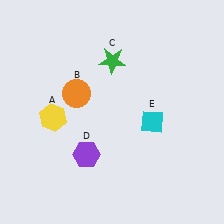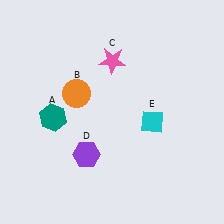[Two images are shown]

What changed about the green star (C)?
In Image 1, C is green. In Image 2, it changed to pink.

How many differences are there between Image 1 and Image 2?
There are 2 differences between the two images.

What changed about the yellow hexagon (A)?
In Image 1, A is yellow. In Image 2, it changed to teal.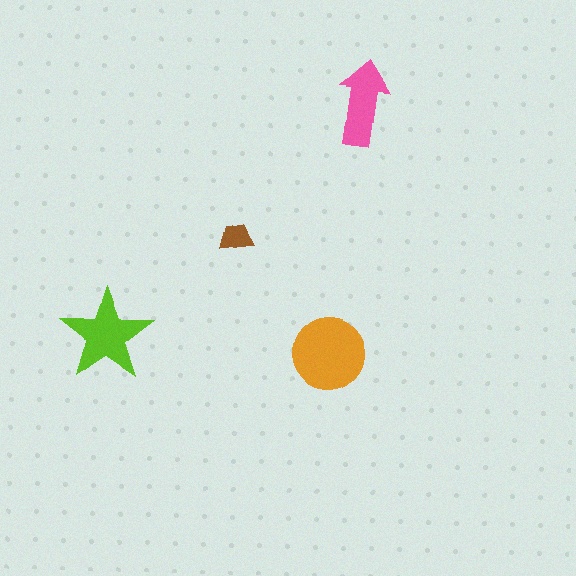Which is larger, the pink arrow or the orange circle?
The orange circle.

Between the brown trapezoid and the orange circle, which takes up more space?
The orange circle.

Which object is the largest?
The orange circle.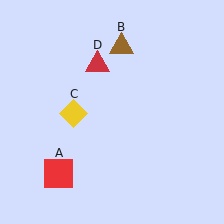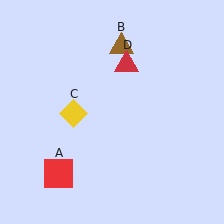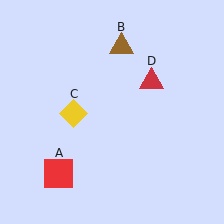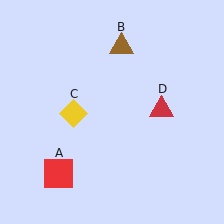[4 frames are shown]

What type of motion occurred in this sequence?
The red triangle (object D) rotated clockwise around the center of the scene.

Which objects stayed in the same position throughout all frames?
Red square (object A) and brown triangle (object B) and yellow diamond (object C) remained stationary.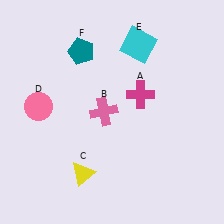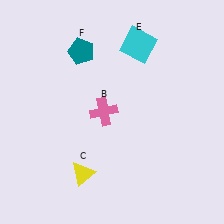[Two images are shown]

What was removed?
The magenta cross (A), the pink circle (D) were removed in Image 2.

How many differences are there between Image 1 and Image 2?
There are 2 differences between the two images.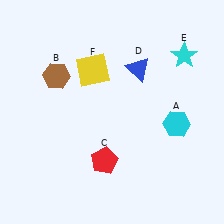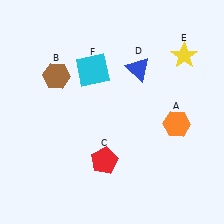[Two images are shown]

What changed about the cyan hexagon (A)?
In Image 1, A is cyan. In Image 2, it changed to orange.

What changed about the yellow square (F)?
In Image 1, F is yellow. In Image 2, it changed to cyan.